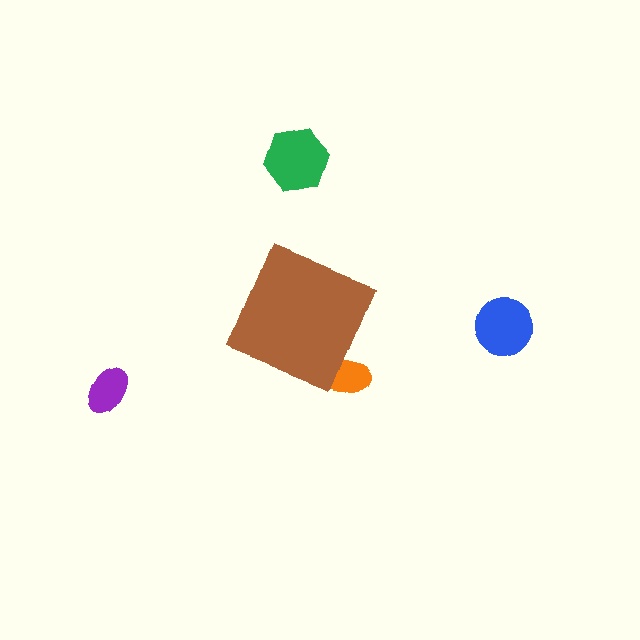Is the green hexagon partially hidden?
No, the green hexagon is fully visible.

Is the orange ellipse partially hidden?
Yes, the orange ellipse is partially hidden behind the brown diamond.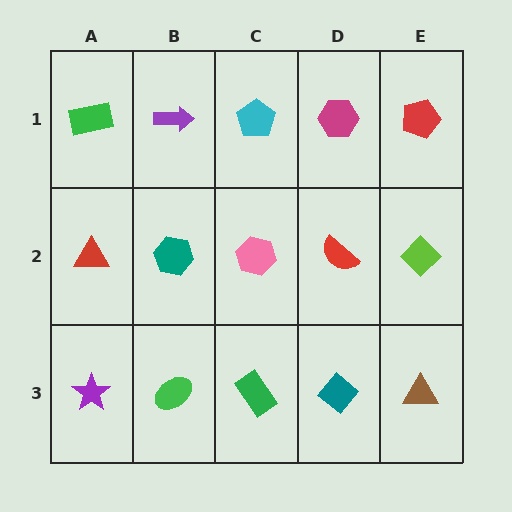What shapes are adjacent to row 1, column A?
A red triangle (row 2, column A), a purple arrow (row 1, column B).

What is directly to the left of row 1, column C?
A purple arrow.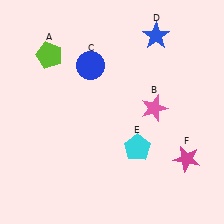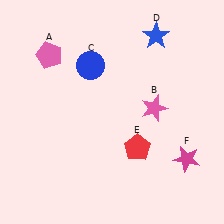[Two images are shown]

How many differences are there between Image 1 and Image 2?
There are 2 differences between the two images.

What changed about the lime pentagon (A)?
In Image 1, A is lime. In Image 2, it changed to pink.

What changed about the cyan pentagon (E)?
In Image 1, E is cyan. In Image 2, it changed to red.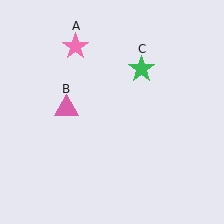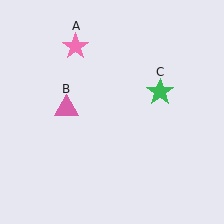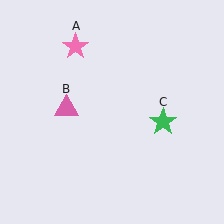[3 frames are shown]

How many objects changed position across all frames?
1 object changed position: green star (object C).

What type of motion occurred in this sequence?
The green star (object C) rotated clockwise around the center of the scene.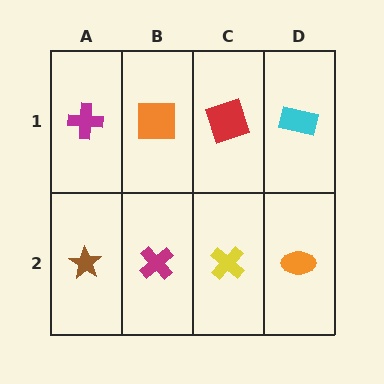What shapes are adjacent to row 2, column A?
A magenta cross (row 1, column A), a magenta cross (row 2, column B).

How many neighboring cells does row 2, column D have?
2.